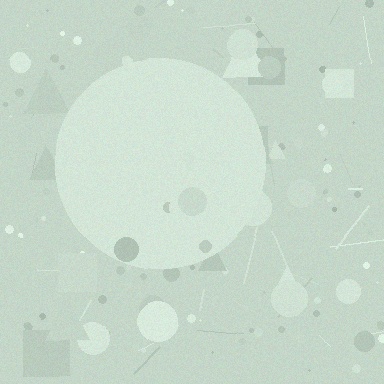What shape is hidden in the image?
A circle is hidden in the image.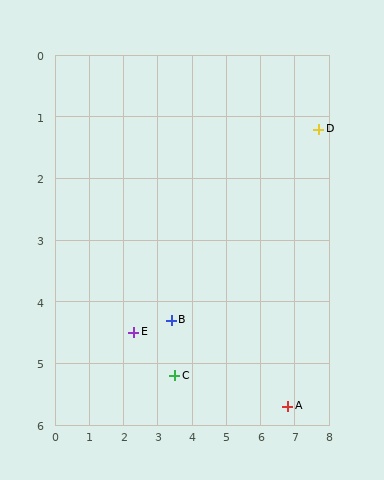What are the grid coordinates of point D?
Point D is at approximately (7.7, 1.2).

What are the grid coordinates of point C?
Point C is at approximately (3.5, 5.2).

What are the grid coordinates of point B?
Point B is at approximately (3.4, 4.3).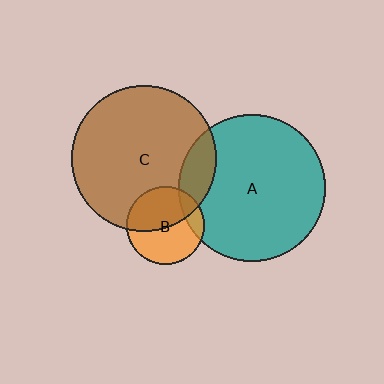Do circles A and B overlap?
Yes.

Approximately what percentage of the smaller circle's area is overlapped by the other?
Approximately 15%.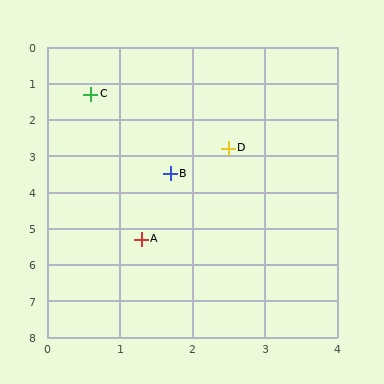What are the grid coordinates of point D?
Point D is at approximately (2.5, 2.8).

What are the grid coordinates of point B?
Point B is at approximately (1.7, 3.5).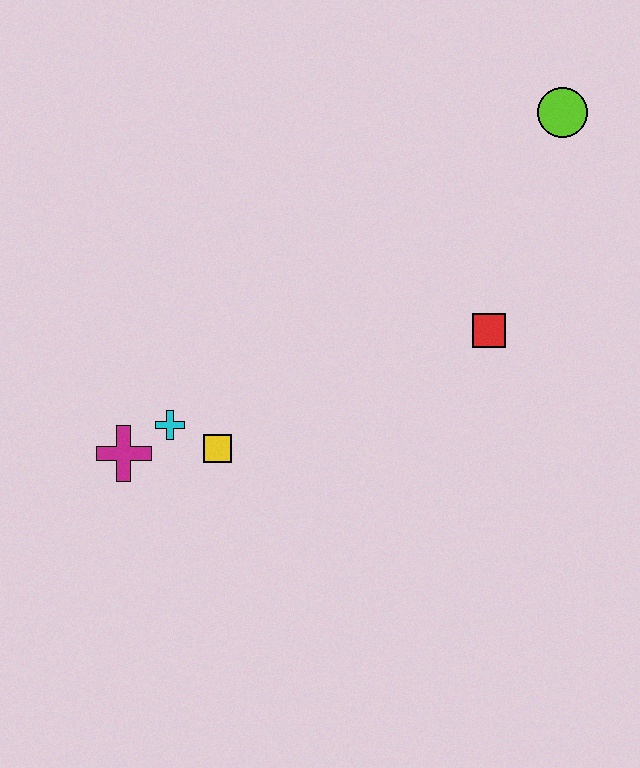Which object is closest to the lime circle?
The red square is closest to the lime circle.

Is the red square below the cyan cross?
No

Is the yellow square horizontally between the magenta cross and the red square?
Yes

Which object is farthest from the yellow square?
The lime circle is farthest from the yellow square.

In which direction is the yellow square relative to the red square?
The yellow square is to the left of the red square.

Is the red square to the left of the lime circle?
Yes